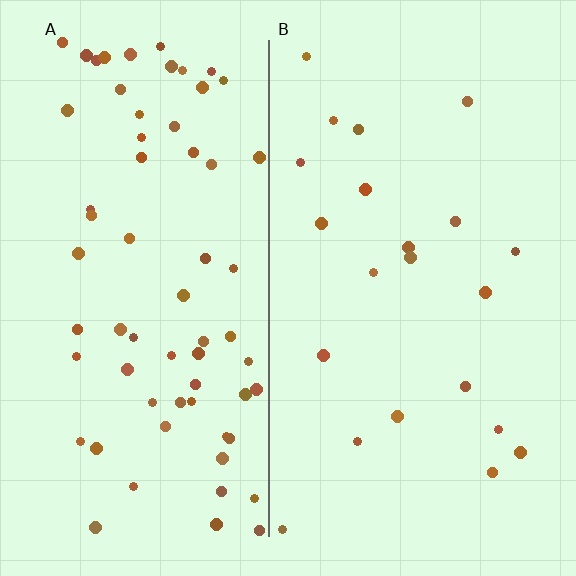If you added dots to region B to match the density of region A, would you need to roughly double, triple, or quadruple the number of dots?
Approximately triple.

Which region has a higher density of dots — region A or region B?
A (the left).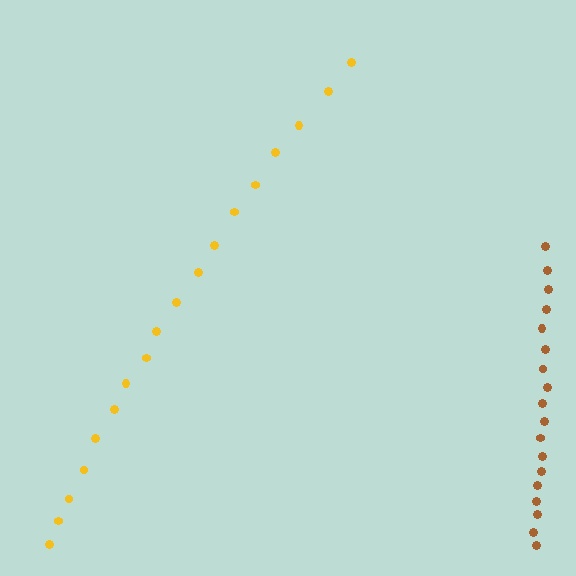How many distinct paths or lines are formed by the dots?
There are 2 distinct paths.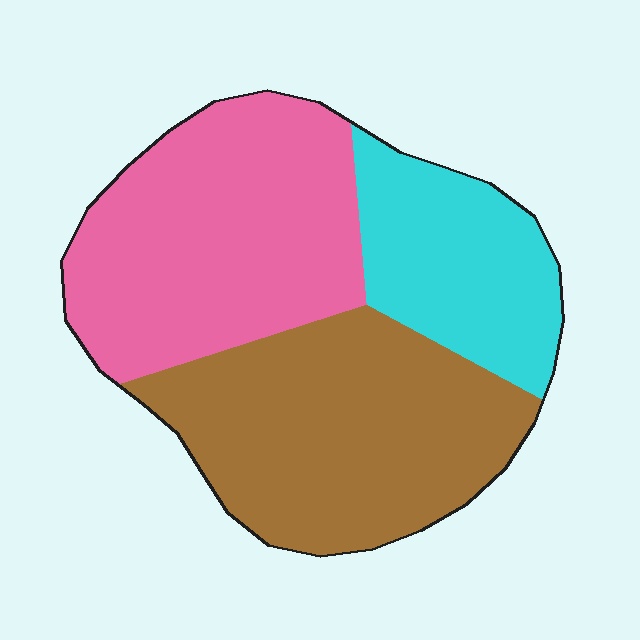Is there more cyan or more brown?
Brown.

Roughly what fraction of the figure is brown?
Brown covers around 40% of the figure.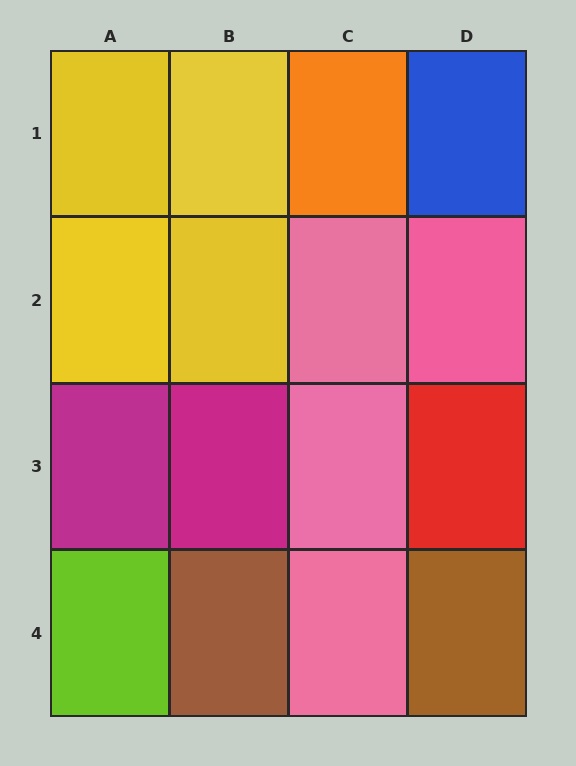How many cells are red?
1 cell is red.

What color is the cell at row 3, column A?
Magenta.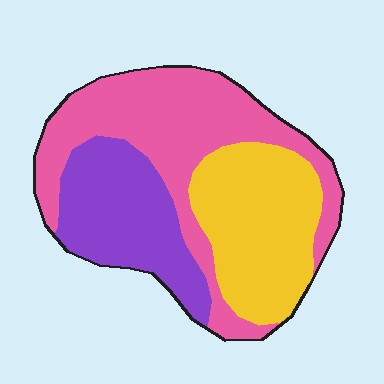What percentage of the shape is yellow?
Yellow takes up between a sixth and a third of the shape.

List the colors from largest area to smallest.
From largest to smallest: pink, yellow, purple.